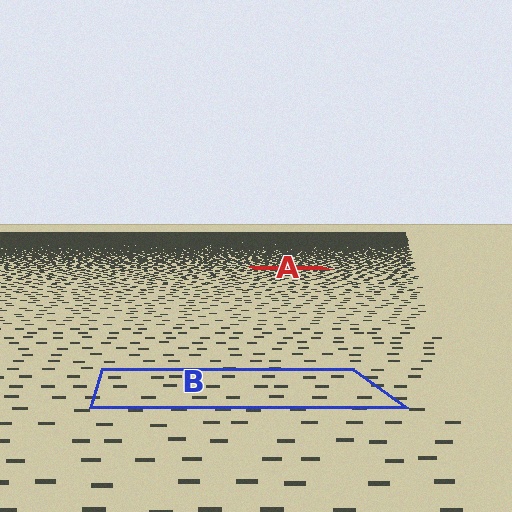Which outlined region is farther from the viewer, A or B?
Region A is farther from the viewer — the texture elements inside it appear smaller and more densely packed.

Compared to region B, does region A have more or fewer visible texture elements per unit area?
Region A has more texture elements per unit area — they are packed more densely because it is farther away.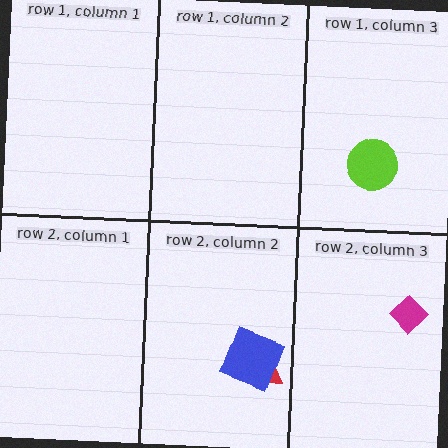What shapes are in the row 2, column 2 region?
The red trapezoid, the blue square.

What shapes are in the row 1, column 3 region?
The lime circle.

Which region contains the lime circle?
The row 1, column 3 region.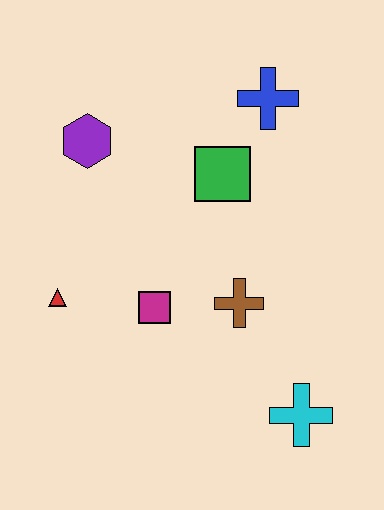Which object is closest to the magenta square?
The brown cross is closest to the magenta square.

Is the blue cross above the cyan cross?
Yes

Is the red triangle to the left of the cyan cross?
Yes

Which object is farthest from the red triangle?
The blue cross is farthest from the red triangle.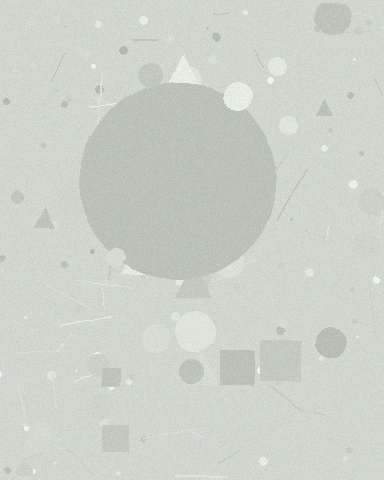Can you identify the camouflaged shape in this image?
The camouflaged shape is a circle.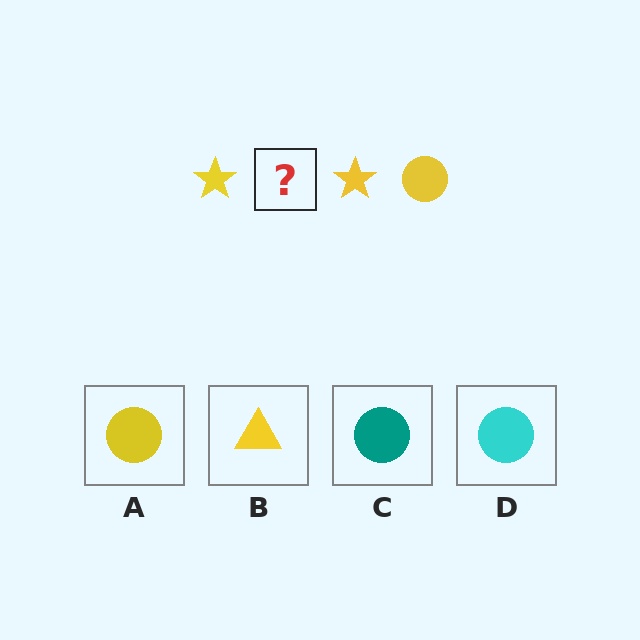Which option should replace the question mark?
Option A.